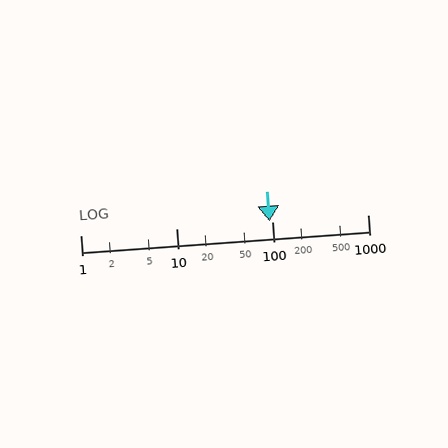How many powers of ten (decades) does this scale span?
The scale spans 3 decades, from 1 to 1000.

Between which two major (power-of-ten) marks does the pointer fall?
The pointer is between 10 and 100.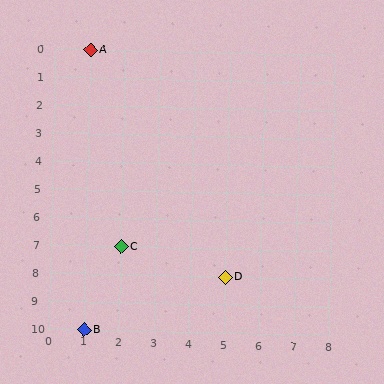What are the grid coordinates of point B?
Point B is at grid coordinates (1, 10).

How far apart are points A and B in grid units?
Points A and B are 10 rows apart.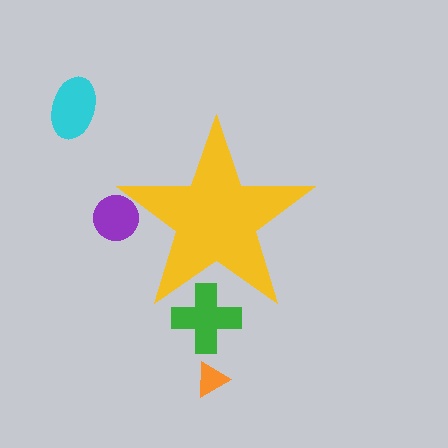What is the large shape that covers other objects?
A yellow star.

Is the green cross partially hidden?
Yes, the green cross is partially hidden behind the yellow star.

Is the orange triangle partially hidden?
No, the orange triangle is fully visible.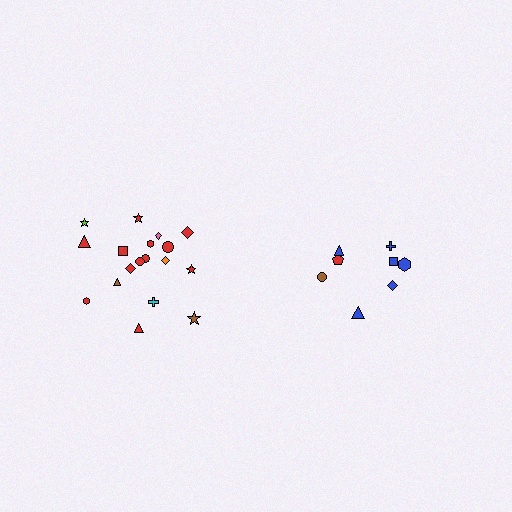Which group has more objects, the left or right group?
The left group.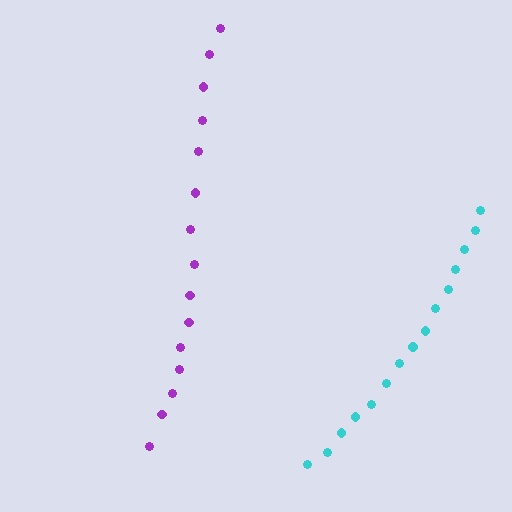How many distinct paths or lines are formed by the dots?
There are 2 distinct paths.